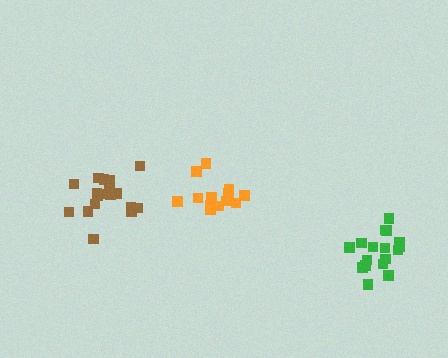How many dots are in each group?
Group 1: 18 dots, Group 2: 17 dots, Group 3: 14 dots (49 total).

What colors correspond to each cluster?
The clusters are colored: brown, green, orange.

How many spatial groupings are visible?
There are 3 spatial groupings.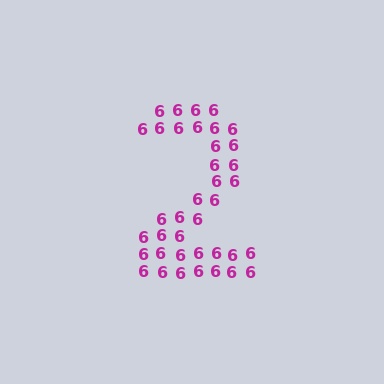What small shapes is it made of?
It is made of small digit 6's.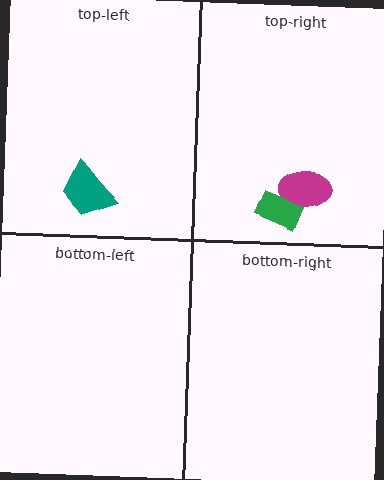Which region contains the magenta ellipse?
The top-right region.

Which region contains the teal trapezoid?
The top-left region.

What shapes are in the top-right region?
The magenta ellipse, the green rectangle.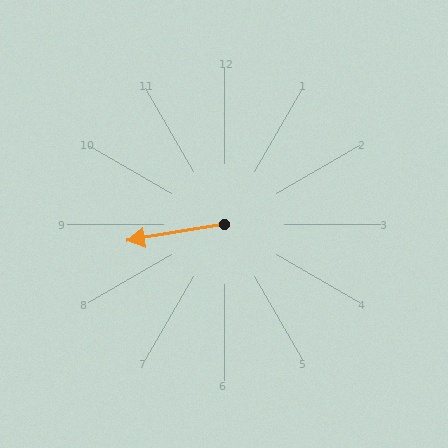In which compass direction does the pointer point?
West.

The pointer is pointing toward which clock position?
Roughly 9 o'clock.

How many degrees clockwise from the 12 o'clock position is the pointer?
Approximately 261 degrees.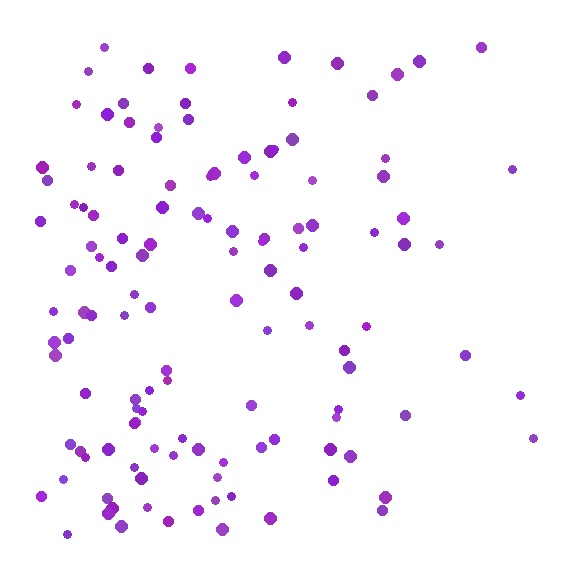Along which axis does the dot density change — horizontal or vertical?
Horizontal.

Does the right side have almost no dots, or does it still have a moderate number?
Still a moderate number, just noticeably fewer than the left.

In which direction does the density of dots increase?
From right to left, with the left side densest.